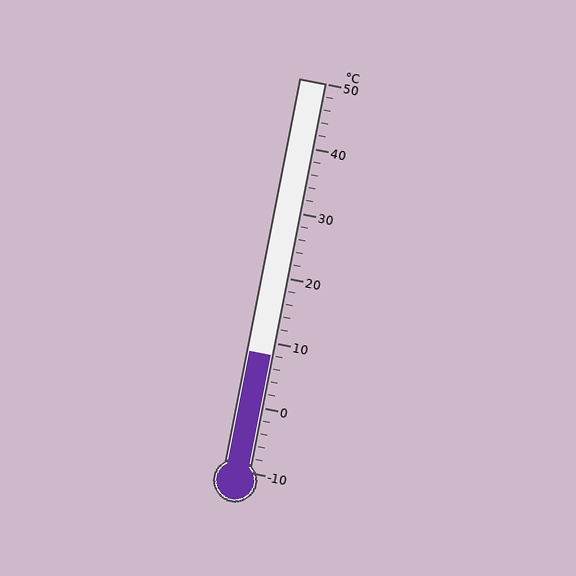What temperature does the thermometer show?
The thermometer shows approximately 8°C.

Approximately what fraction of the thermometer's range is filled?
The thermometer is filled to approximately 30% of its range.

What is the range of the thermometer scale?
The thermometer scale ranges from -10°C to 50°C.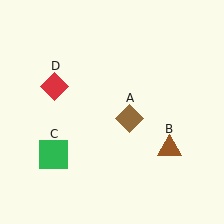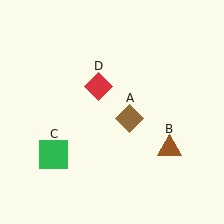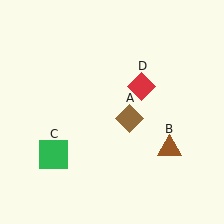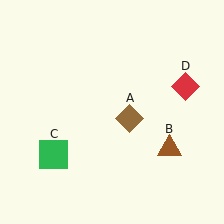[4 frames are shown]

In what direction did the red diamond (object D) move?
The red diamond (object D) moved right.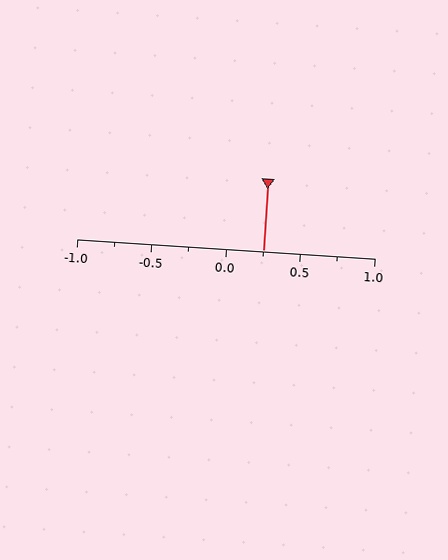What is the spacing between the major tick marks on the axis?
The major ticks are spaced 0.5 apart.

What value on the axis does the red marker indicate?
The marker indicates approximately 0.25.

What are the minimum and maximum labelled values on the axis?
The axis runs from -1.0 to 1.0.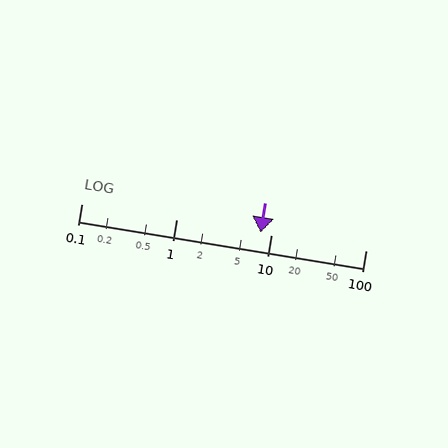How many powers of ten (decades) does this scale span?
The scale spans 3 decades, from 0.1 to 100.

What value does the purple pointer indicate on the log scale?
The pointer indicates approximately 7.7.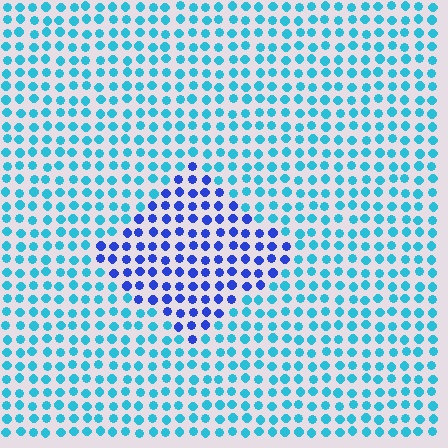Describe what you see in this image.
The image is filled with small cyan elements in a uniform arrangement. A diamond-shaped region is visible where the elements are tinted to a slightly different hue, forming a subtle color boundary.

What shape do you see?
I see a diamond.